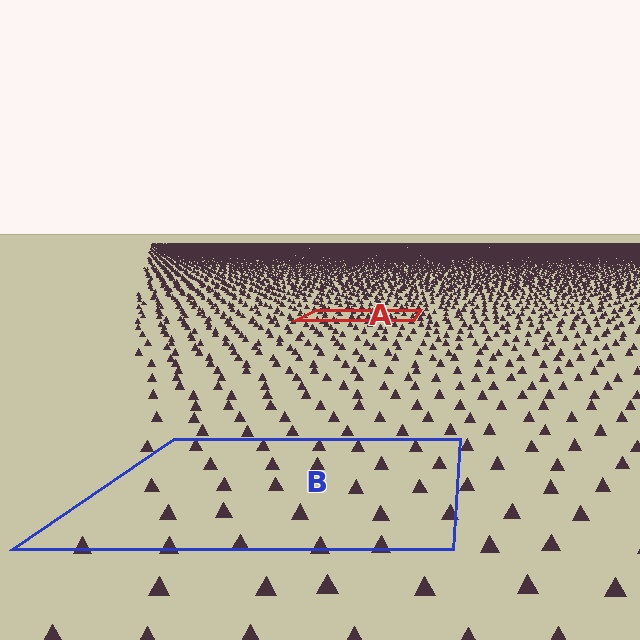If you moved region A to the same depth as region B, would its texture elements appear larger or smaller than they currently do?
They would appear larger. At a closer depth, the same texture elements are projected at a bigger on-screen size.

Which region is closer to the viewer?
Region B is closer. The texture elements there are larger and more spread out.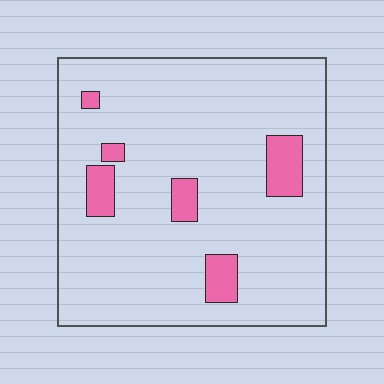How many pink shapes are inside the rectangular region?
6.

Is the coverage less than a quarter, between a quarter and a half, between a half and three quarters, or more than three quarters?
Less than a quarter.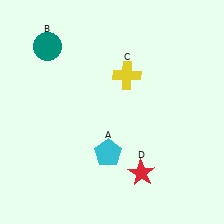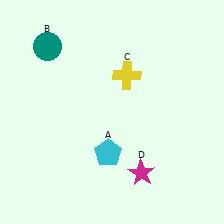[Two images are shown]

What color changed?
The star (D) changed from red in Image 1 to magenta in Image 2.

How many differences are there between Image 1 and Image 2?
There is 1 difference between the two images.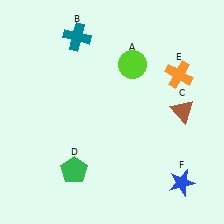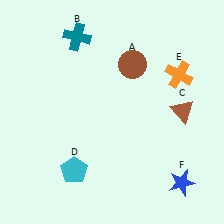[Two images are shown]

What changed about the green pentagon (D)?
In Image 1, D is green. In Image 2, it changed to cyan.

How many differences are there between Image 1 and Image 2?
There are 2 differences between the two images.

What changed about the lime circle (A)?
In Image 1, A is lime. In Image 2, it changed to brown.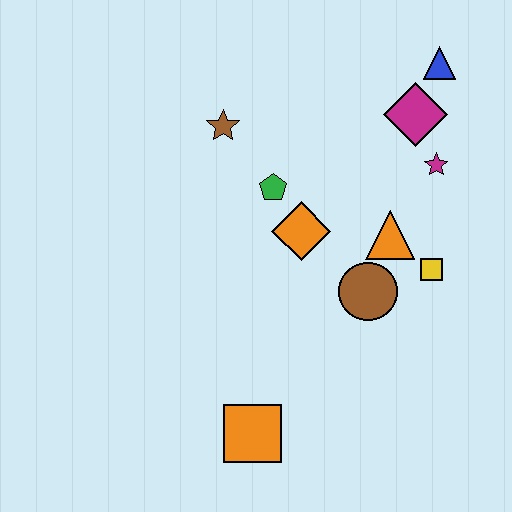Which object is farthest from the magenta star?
The orange square is farthest from the magenta star.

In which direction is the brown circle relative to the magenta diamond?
The brown circle is below the magenta diamond.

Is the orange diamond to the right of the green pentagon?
Yes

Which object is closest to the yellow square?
The orange triangle is closest to the yellow square.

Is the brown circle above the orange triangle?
No